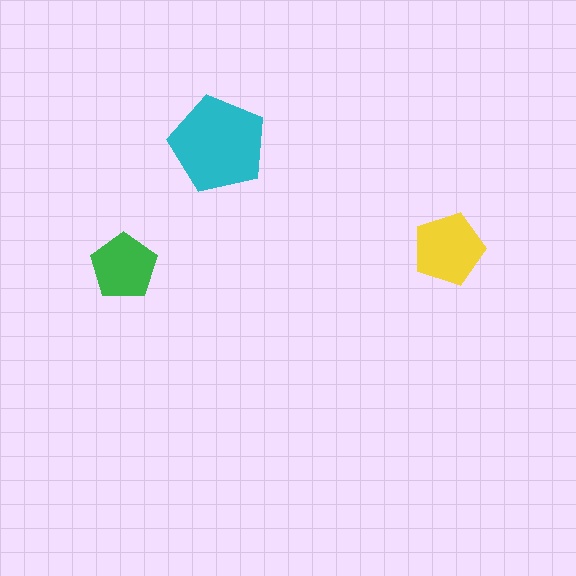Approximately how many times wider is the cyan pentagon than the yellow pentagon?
About 1.5 times wider.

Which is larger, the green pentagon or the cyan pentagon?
The cyan one.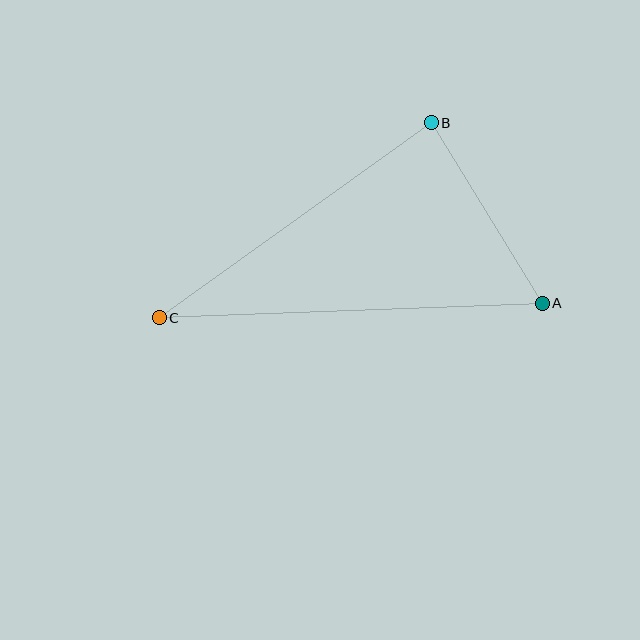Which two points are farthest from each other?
Points A and C are farthest from each other.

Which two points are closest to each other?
Points A and B are closest to each other.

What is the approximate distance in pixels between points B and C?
The distance between B and C is approximately 334 pixels.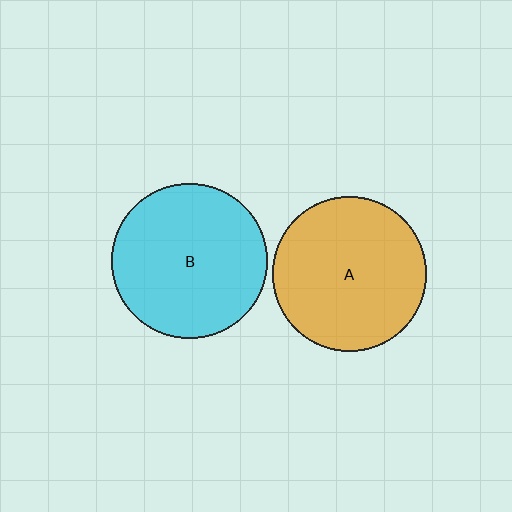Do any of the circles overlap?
No, none of the circles overlap.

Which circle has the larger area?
Circle B (cyan).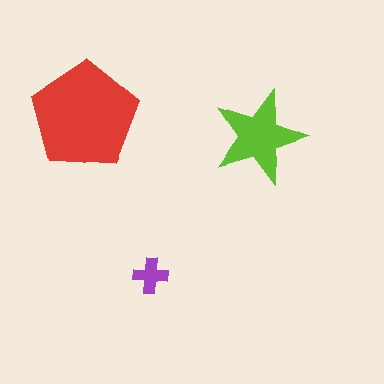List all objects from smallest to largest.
The purple cross, the lime star, the red pentagon.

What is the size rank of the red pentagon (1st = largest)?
1st.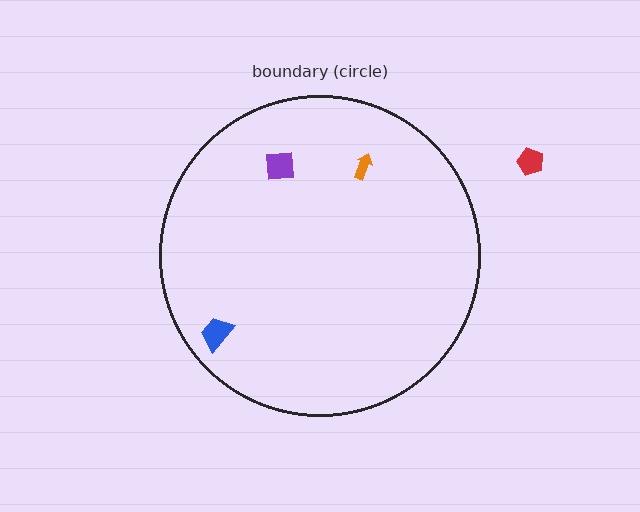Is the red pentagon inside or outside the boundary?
Outside.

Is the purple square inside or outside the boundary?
Inside.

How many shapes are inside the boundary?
3 inside, 1 outside.